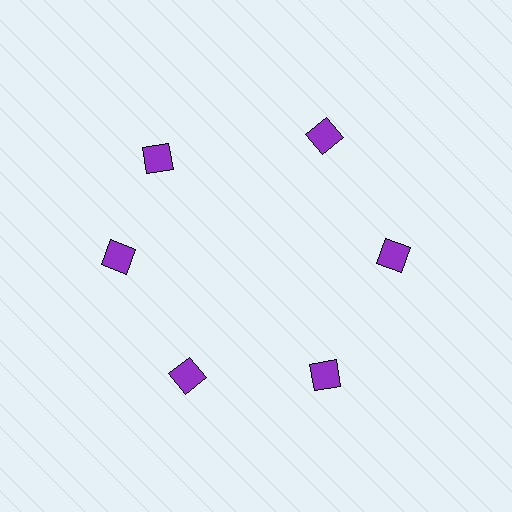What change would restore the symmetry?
The symmetry would be restored by rotating it back into even spacing with its neighbors so that all 6 diamonds sit at equal angles and equal distance from the center.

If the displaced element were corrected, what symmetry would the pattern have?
It would have 6-fold rotational symmetry — the pattern would map onto itself every 60 degrees.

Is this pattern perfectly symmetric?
No. The 6 purple diamonds are arranged in a ring, but one element near the 11 o'clock position is rotated out of alignment along the ring, breaking the 6-fold rotational symmetry.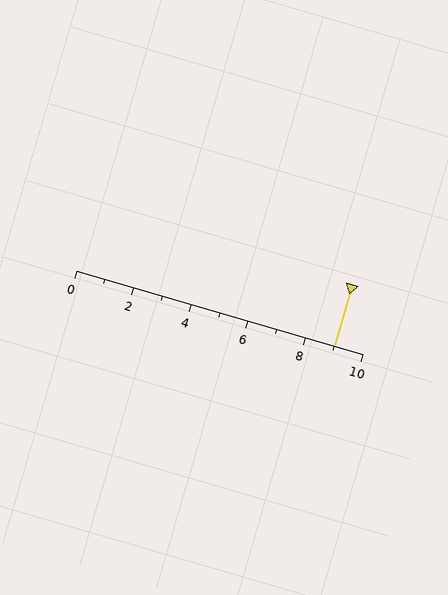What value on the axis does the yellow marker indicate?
The marker indicates approximately 9.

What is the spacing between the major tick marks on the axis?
The major ticks are spaced 2 apart.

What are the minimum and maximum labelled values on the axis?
The axis runs from 0 to 10.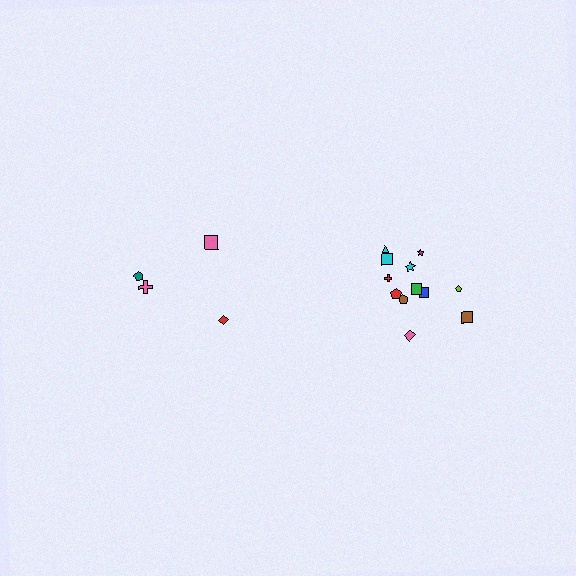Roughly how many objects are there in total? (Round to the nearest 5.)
Roughly 15 objects in total.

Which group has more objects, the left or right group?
The right group.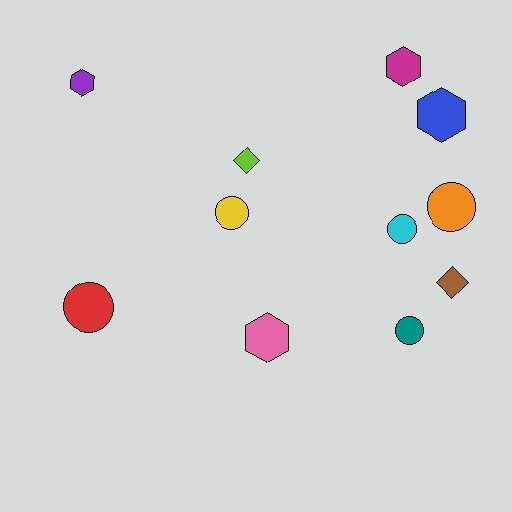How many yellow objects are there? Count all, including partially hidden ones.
There is 1 yellow object.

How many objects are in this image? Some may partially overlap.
There are 11 objects.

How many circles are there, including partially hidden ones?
There are 5 circles.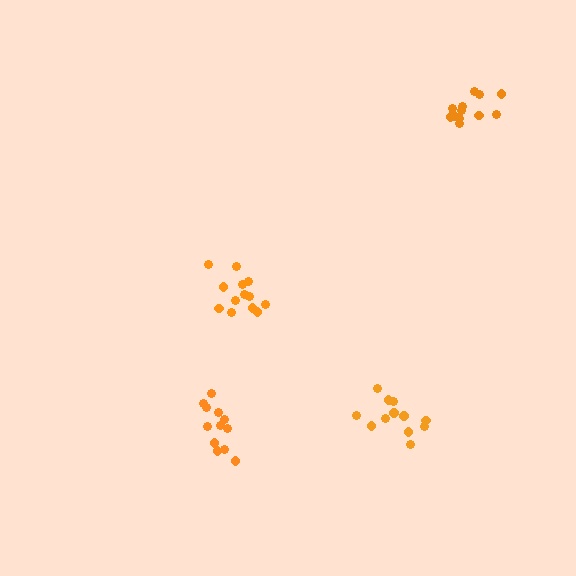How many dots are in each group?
Group 1: 12 dots, Group 2: 12 dots, Group 3: 13 dots, Group 4: 13 dots (50 total).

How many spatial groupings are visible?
There are 4 spatial groupings.